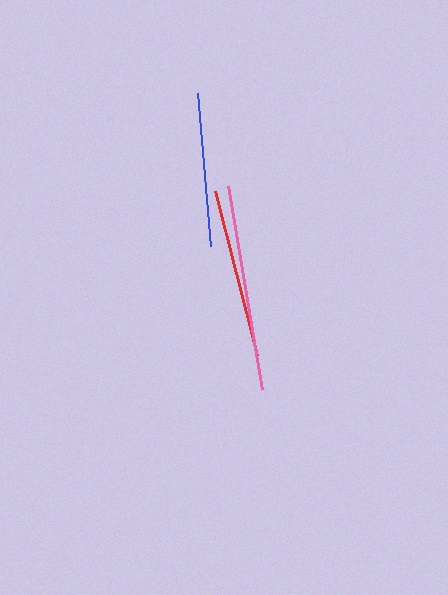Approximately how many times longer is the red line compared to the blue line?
The red line is approximately 1.1 times the length of the blue line.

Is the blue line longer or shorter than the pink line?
The pink line is longer than the blue line.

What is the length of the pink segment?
The pink segment is approximately 206 pixels long.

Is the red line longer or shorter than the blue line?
The red line is longer than the blue line.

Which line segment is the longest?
The pink line is the longest at approximately 206 pixels.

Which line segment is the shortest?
The blue line is the shortest at approximately 153 pixels.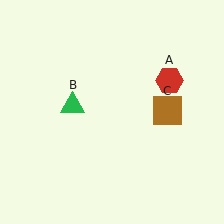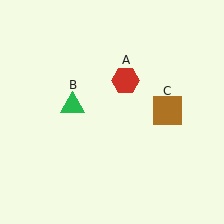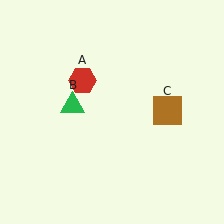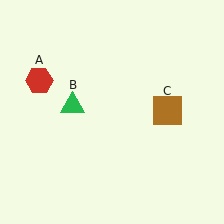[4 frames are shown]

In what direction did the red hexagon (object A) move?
The red hexagon (object A) moved left.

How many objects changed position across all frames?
1 object changed position: red hexagon (object A).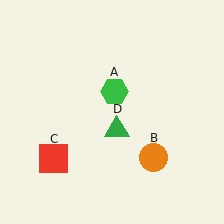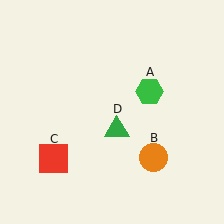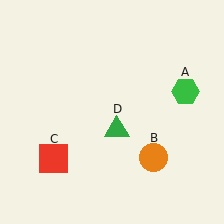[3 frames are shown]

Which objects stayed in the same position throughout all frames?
Orange circle (object B) and red square (object C) and green triangle (object D) remained stationary.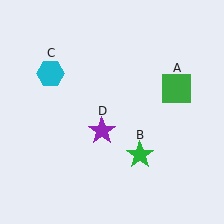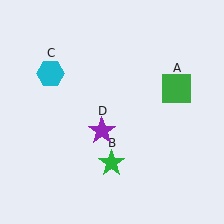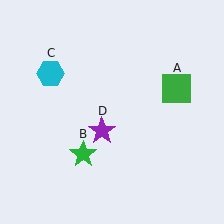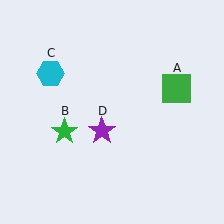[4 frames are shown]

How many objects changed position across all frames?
1 object changed position: green star (object B).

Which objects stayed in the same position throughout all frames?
Green square (object A) and cyan hexagon (object C) and purple star (object D) remained stationary.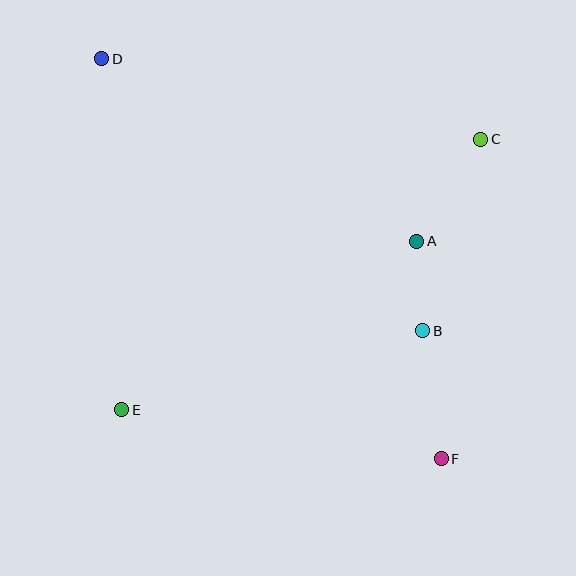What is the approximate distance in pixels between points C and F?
The distance between C and F is approximately 322 pixels.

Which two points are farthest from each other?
Points D and F are farthest from each other.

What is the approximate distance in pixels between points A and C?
The distance between A and C is approximately 120 pixels.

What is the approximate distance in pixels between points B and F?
The distance between B and F is approximately 130 pixels.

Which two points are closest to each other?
Points A and B are closest to each other.